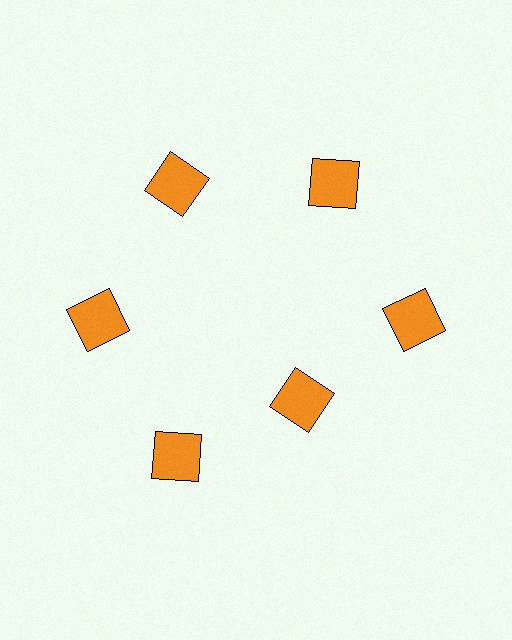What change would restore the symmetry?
The symmetry would be restored by moving it outward, back onto the ring so that all 6 squares sit at equal angles and equal distance from the center.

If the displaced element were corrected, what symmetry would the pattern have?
It would have 6-fold rotational symmetry — the pattern would map onto itself every 60 degrees.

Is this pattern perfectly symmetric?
No. The 6 orange squares are arranged in a ring, but one element near the 5 o'clock position is pulled inward toward the center, breaking the 6-fold rotational symmetry.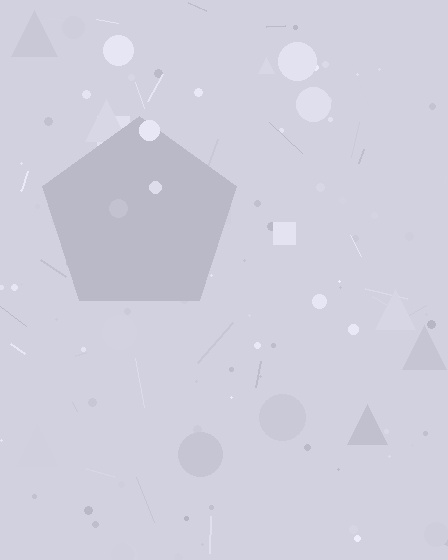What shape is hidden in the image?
A pentagon is hidden in the image.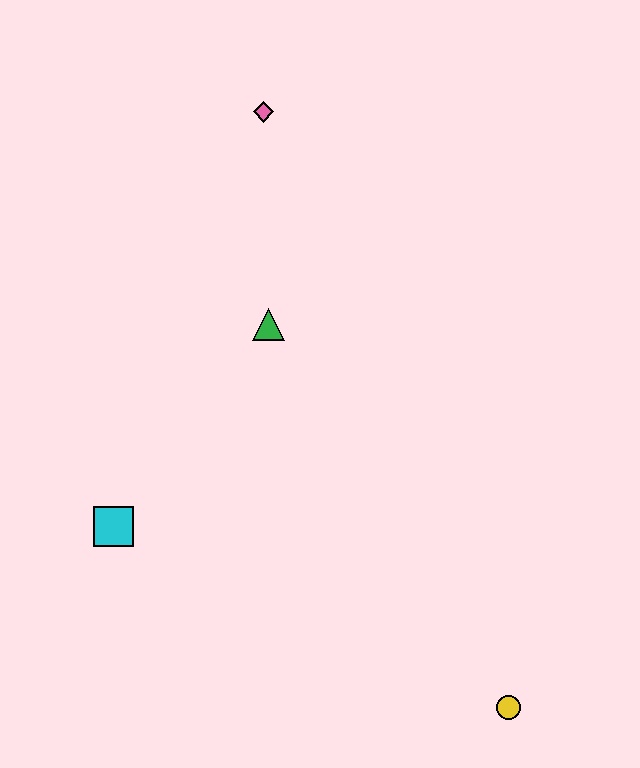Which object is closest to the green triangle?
The pink diamond is closest to the green triangle.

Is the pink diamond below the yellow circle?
No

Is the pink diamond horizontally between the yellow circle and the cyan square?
Yes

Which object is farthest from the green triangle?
The yellow circle is farthest from the green triangle.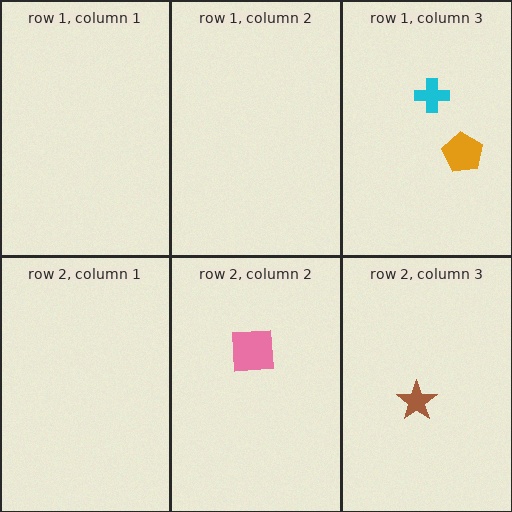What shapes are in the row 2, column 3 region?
The brown star.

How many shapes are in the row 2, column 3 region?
1.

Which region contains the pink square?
The row 2, column 2 region.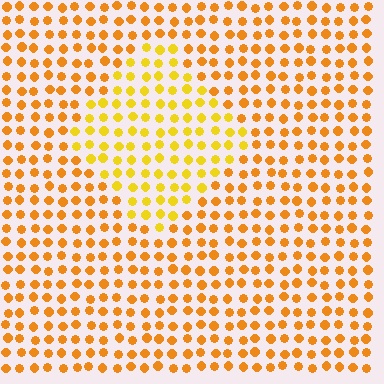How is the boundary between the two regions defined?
The boundary is defined purely by a slight shift in hue (about 21 degrees). Spacing, size, and orientation are identical on both sides.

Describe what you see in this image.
The image is filled with small orange elements in a uniform arrangement. A diamond-shaped region is visible where the elements are tinted to a slightly different hue, forming a subtle color boundary.